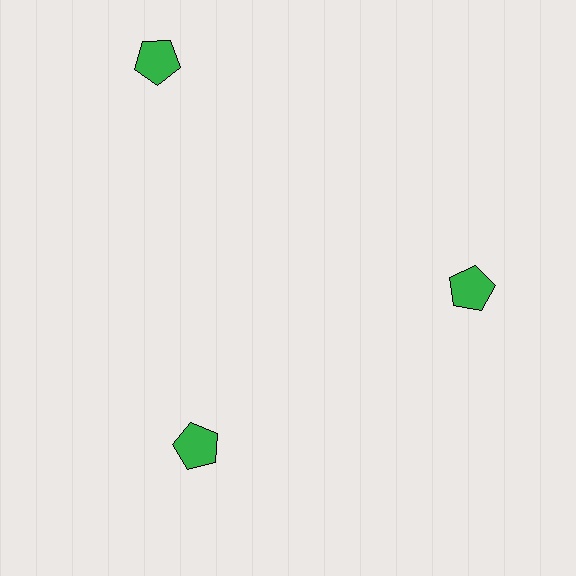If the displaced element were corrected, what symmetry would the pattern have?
It would have 3-fold rotational symmetry — the pattern would map onto itself every 120 degrees.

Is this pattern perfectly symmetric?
No. The 3 green pentagons are arranged in a ring, but one element near the 11 o'clock position is pushed outward from the center, breaking the 3-fold rotational symmetry.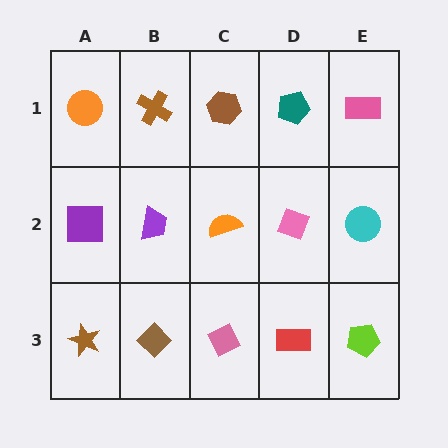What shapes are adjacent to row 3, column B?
A purple trapezoid (row 2, column B), a brown star (row 3, column A), a pink diamond (row 3, column C).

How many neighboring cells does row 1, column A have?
2.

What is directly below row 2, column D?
A red rectangle.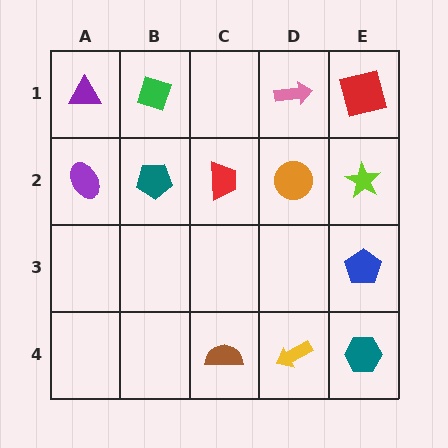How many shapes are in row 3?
1 shape.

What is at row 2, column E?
A lime star.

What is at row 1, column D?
A pink arrow.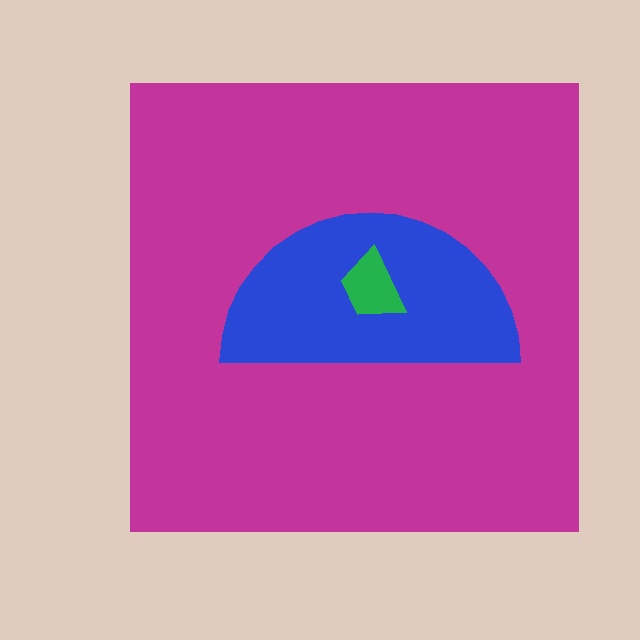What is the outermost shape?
The magenta square.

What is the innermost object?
The green trapezoid.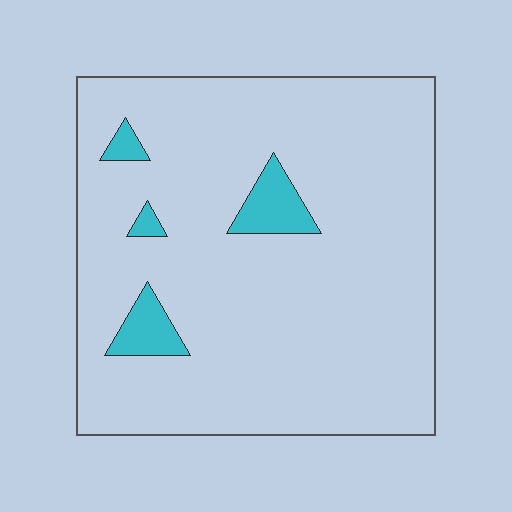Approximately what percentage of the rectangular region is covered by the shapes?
Approximately 5%.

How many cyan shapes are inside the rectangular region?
4.